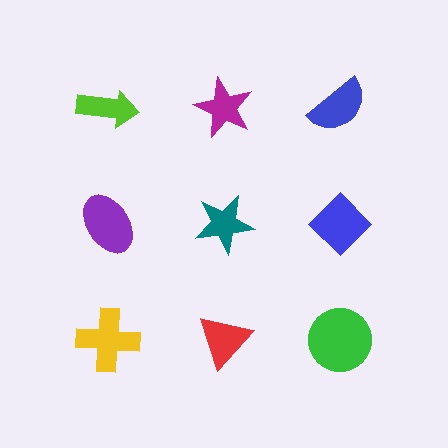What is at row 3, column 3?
A green circle.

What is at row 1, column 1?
A lime arrow.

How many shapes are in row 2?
3 shapes.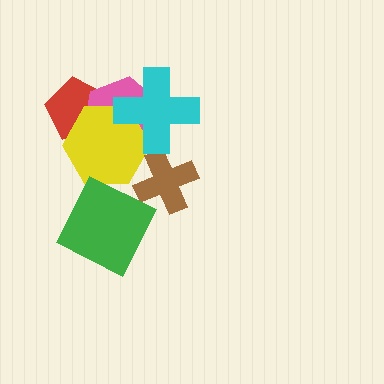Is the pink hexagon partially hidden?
Yes, it is partially covered by another shape.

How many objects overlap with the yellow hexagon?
3 objects overlap with the yellow hexagon.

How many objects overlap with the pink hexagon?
3 objects overlap with the pink hexagon.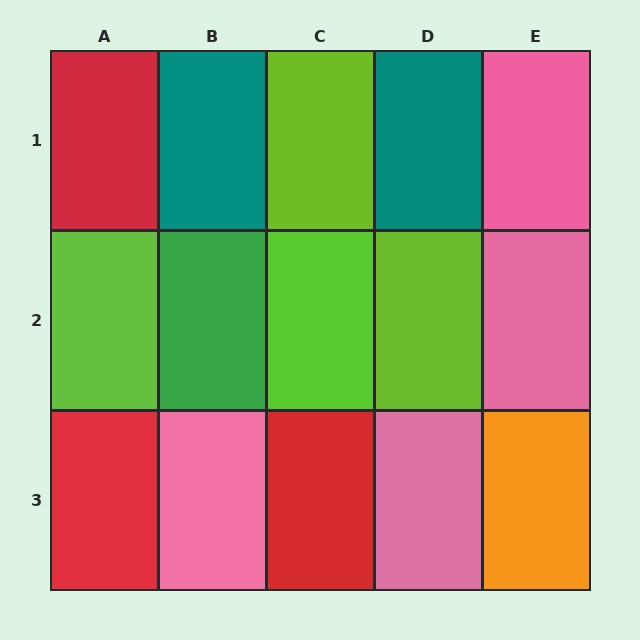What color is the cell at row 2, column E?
Pink.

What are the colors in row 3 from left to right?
Red, pink, red, pink, orange.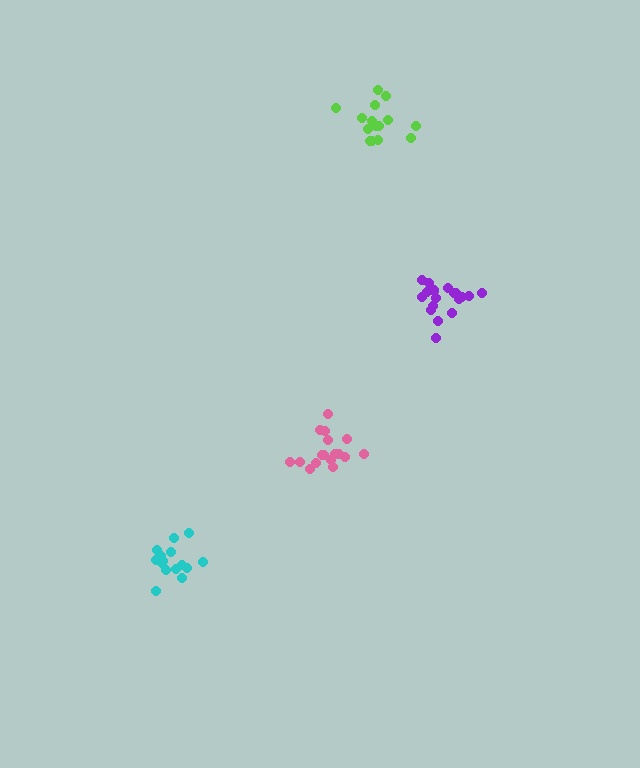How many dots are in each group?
Group 1: 18 dots, Group 2: 15 dots, Group 3: 17 dots, Group 4: 15 dots (65 total).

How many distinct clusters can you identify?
There are 4 distinct clusters.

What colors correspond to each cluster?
The clusters are colored: purple, lime, pink, cyan.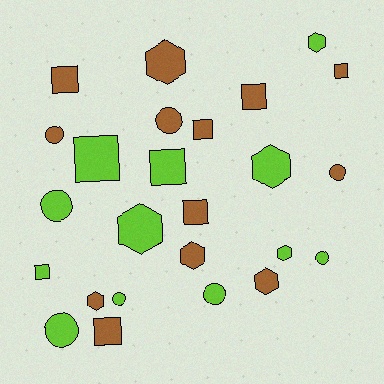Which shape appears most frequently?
Square, with 9 objects.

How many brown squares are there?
There are 6 brown squares.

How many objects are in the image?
There are 25 objects.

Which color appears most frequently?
Brown, with 13 objects.